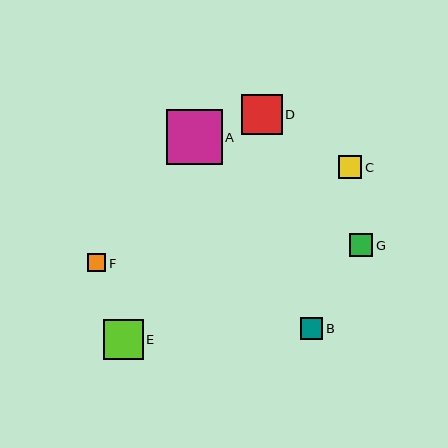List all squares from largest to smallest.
From largest to smallest: A, D, E, G, C, B, F.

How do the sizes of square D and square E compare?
Square D and square E are approximately the same size.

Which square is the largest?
Square A is the largest with a size of approximately 55 pixels.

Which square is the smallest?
Square F is the smallest with a size of approximately 18 pixels.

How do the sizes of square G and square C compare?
Square G and square C are approximately the same size.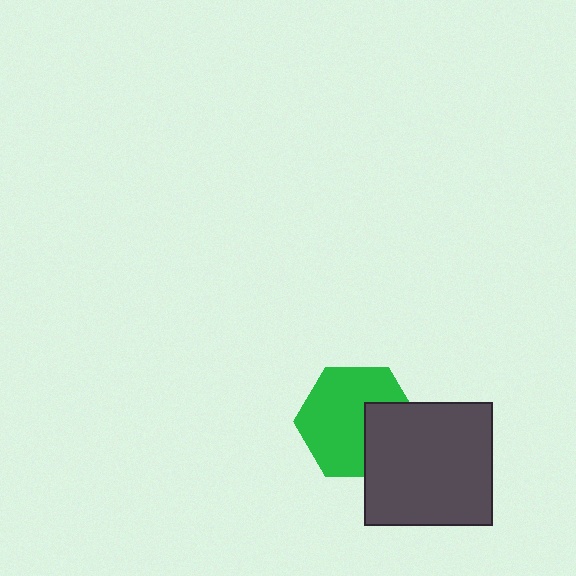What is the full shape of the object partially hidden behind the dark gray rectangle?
The partially hidden object is a green hexagon.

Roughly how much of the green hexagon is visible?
Most of it is visible (roughly 68%).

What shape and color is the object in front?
The object in front is a dark gray rectangle.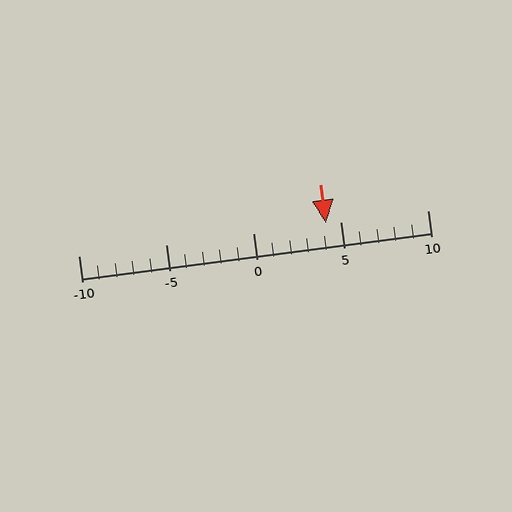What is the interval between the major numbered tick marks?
The major tick marks are spaced 5 units apart.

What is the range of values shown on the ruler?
The ruler shows values from -10 to 10.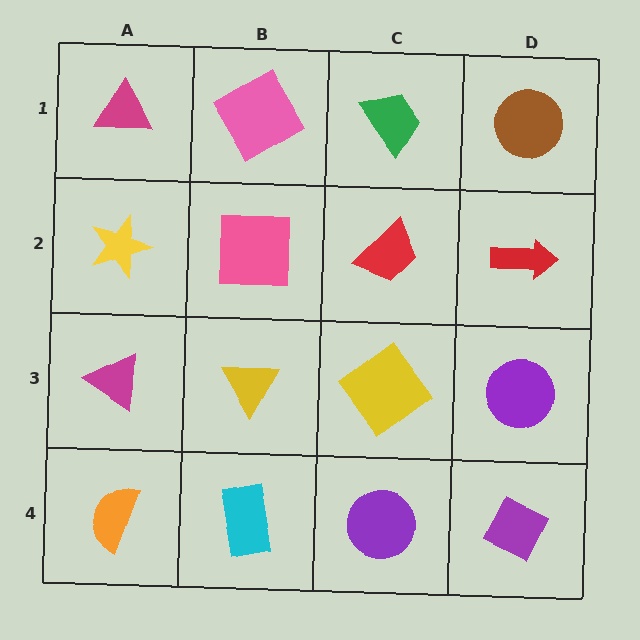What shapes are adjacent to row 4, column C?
A yellow diamond (row 3, column C), a cyan rectangle (row 4, column B), a purple diamond (row 4, column D).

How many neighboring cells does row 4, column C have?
3.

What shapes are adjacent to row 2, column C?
A green trapezoid (row 1, column C), a yellow diamond (row 3, column C), a pink square (row 2, column B), a red arrow (row 2, column D).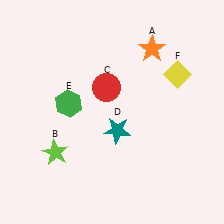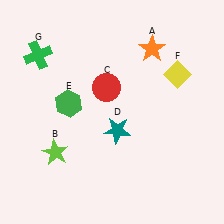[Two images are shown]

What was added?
A green cross (G) was added in Image 2.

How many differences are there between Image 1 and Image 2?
There is 1 difference between the two images.